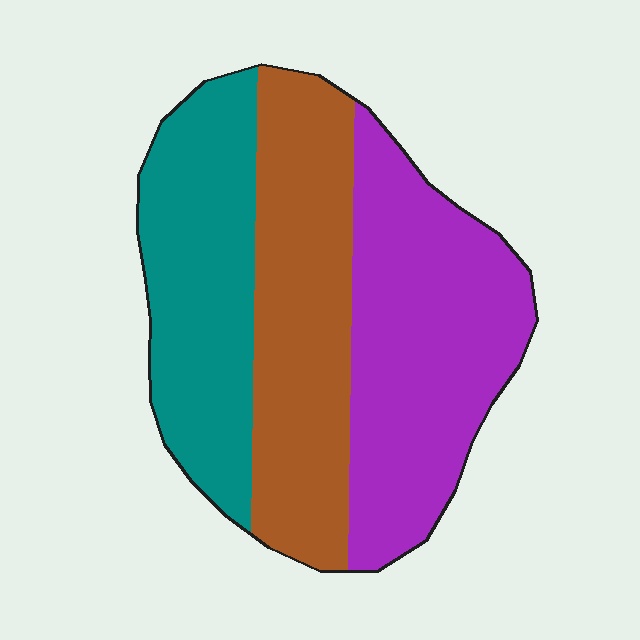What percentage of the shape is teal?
Teal covers 29% of the shape.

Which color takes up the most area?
Purple, at roughly 40%.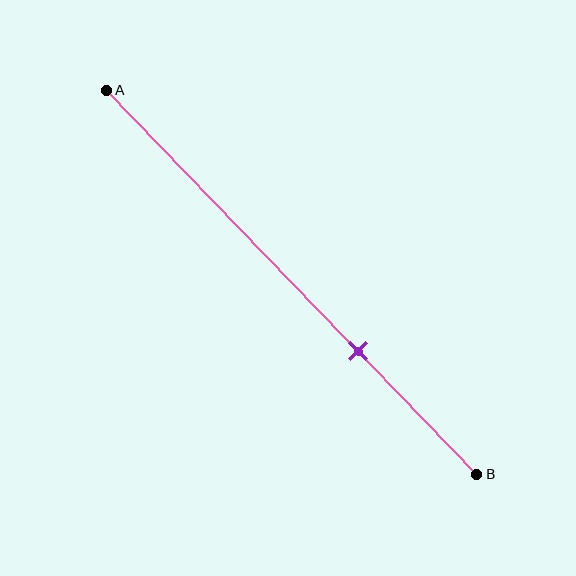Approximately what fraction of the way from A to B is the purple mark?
The purple mark is approximately 70% of the way from A to B.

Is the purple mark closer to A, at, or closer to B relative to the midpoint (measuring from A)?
The purple mark is closer to point B than the midpoint of segment AB.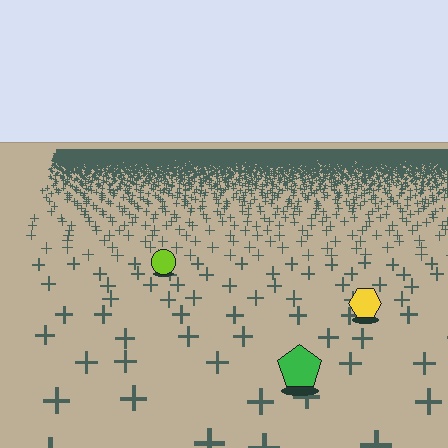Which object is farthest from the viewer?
The lime circle is farthest from the viewer. It appears smaller and the ground texture around it is denser.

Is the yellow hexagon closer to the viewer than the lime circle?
Yes. The yellow hexagon is closer — you can tell from the texture gradient: the ground texture is coarser near it.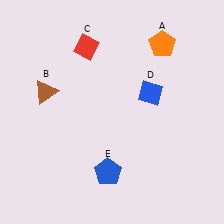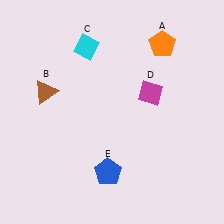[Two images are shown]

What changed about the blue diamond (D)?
In Image 1, D is blue. In Image 2, it changed to magenta.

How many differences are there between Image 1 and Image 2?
There are 2 differences between the two images.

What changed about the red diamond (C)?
In Image 1, C is red. In Image 2, it changed to cyan.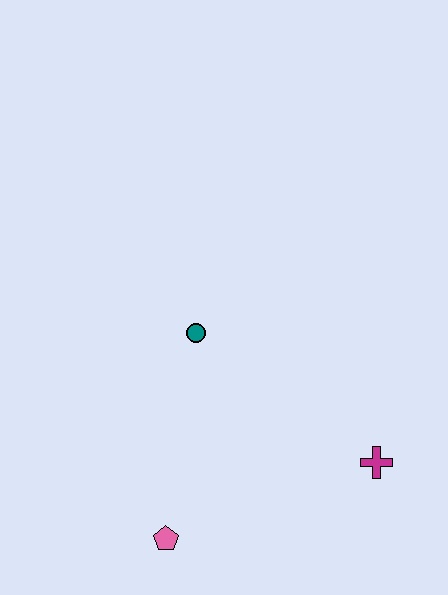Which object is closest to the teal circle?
The pink pentagon is closest to the teal circle.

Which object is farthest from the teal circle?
The magenta cross is farthest from the teal circle.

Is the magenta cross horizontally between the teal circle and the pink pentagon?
No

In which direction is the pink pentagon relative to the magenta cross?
The pink pentagon is to the left of the magenta cross.